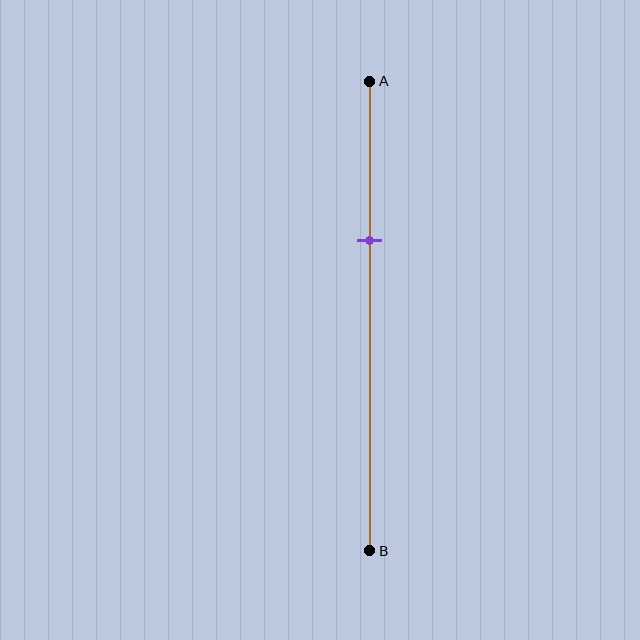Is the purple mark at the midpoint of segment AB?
No, the mark is at about 35% from A, not at the 50% midpoint.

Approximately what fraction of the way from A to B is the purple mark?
The purple mark is approximately 35% of the way from A to B.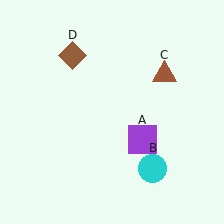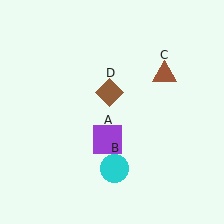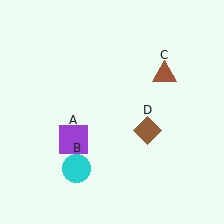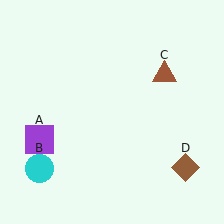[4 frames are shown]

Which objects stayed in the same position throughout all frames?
Brown triangle (object C) remained stationary.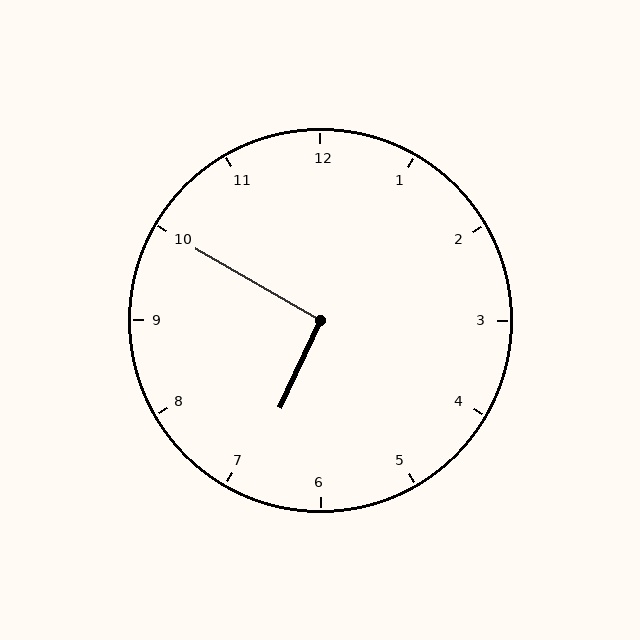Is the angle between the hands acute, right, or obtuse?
It is right.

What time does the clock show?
6:50.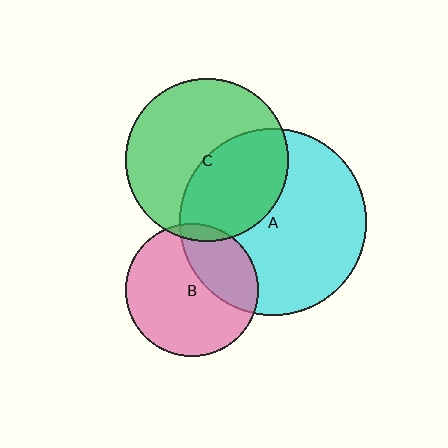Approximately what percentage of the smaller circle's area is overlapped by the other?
Approximately 45%.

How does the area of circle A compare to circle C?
Approximately 1.3 times.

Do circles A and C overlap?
Yes.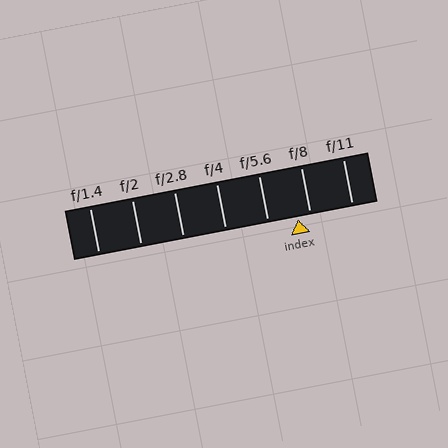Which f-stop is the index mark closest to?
The index mark is closest to f/8.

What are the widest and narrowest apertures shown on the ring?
The widest aperture shown is f/1.4 and the narrowest is f/11.